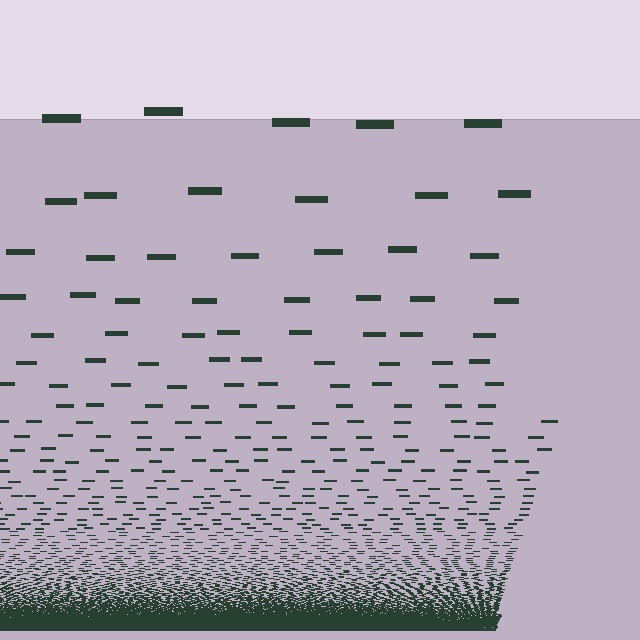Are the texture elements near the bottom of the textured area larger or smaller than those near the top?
Smaller. The gradient is inverted — elements near the bottom are smaller and denser.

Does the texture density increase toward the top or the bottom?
Density increases toward the bottom.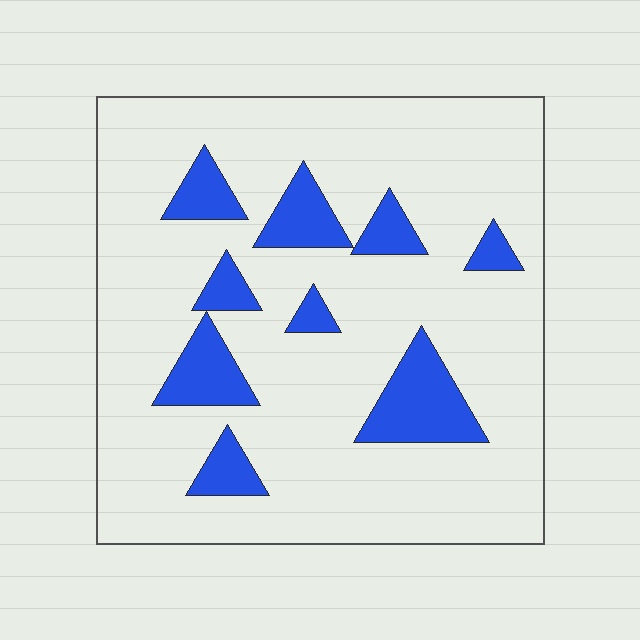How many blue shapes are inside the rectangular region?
9.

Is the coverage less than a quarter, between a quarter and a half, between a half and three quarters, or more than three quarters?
Less than a quarter.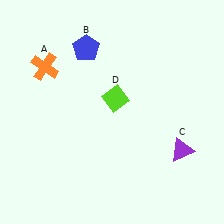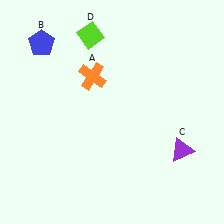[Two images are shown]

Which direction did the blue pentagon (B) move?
The blue pentagon (B) moved left.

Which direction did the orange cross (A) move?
The orange cross (A) moved right.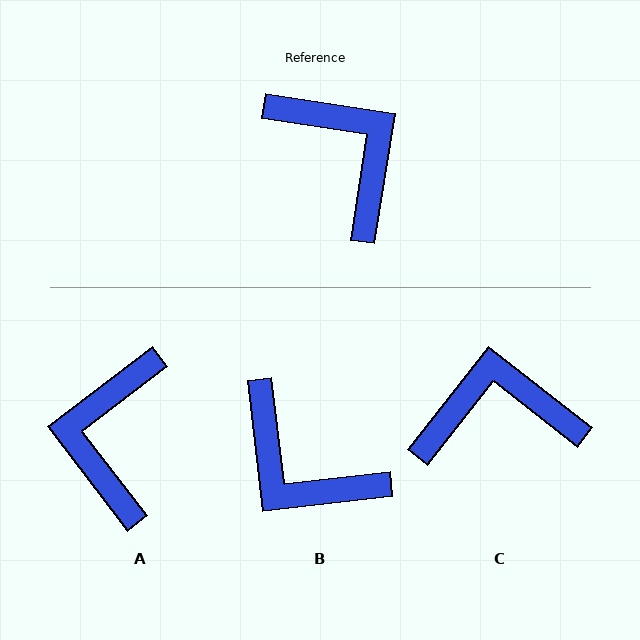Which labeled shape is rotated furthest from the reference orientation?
B, about 165 degrees away.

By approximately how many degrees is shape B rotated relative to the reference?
Approximately 165 degrees clockwise.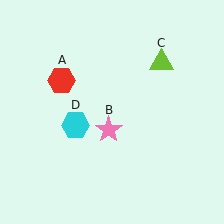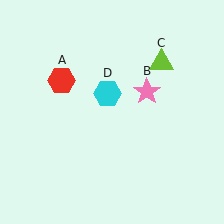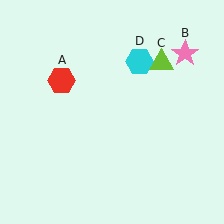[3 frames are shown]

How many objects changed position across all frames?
2 objects changed position: pink star (object B), cyan hexagon (object D).